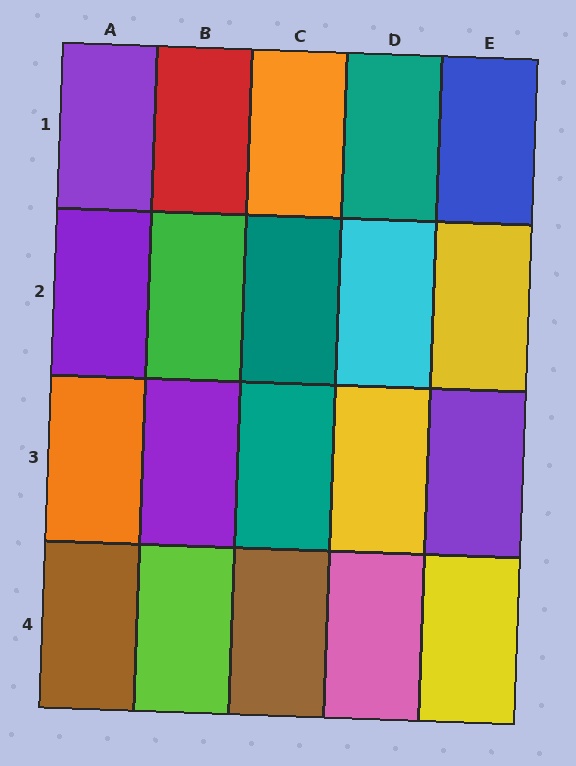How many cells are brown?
2 cells are brown.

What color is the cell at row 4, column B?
Lime.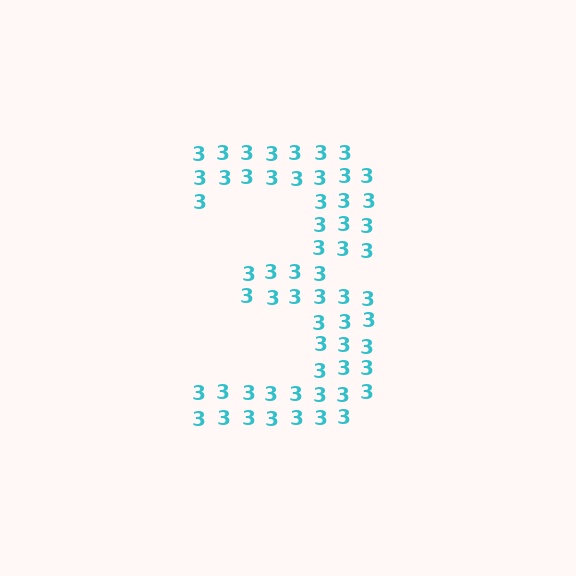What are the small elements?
The small elements are digit 3's.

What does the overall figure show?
The overall figure shows the digit 3.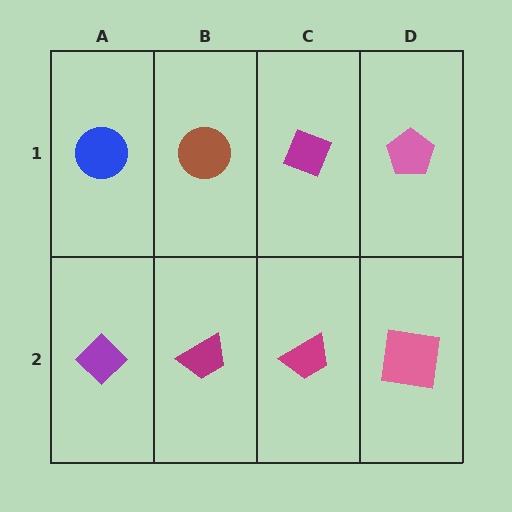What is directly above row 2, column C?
A magenta diamond.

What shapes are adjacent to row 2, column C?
A magenta diamond (row 1, column C), a magenta trapezoid (row 2, column B), a pink square (row 2, column D).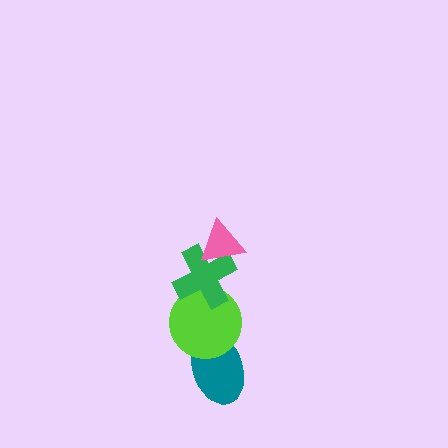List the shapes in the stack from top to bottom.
From top to bottom: the pink triangle, the green cross, the lime circle, the teal ellipse.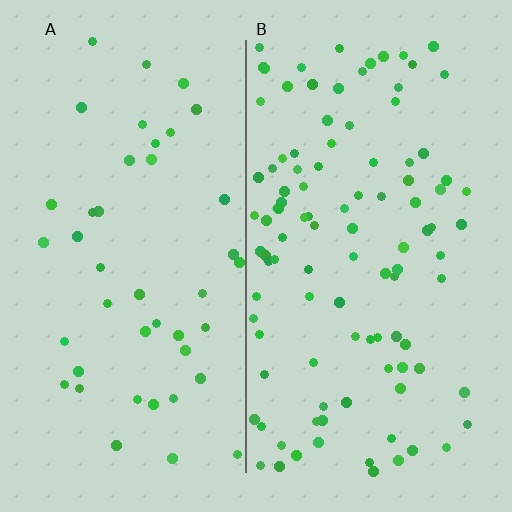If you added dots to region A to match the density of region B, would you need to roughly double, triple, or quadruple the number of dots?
Approximately double.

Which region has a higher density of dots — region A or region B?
B (the right).